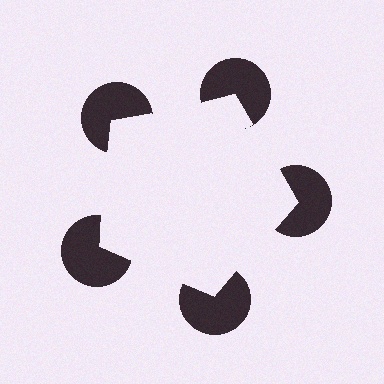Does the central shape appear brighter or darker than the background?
It typically appears slightly brighter than the background, even though no actual brightness change is drawn.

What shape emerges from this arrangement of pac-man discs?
An illusory pentagon — its edges are inferred from the aligned wedge cuts in the pac-man discs, not physically drawn.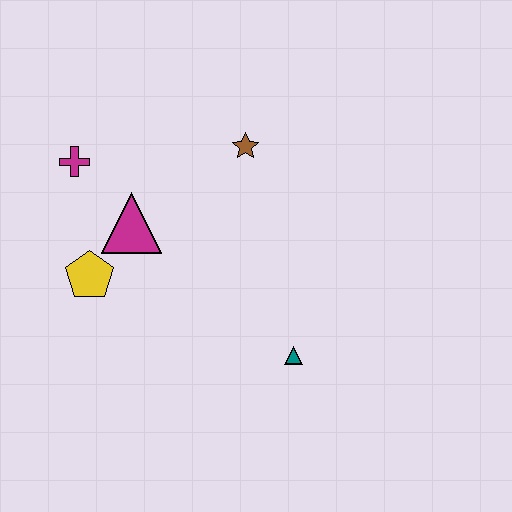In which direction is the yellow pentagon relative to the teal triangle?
The yellow pentagon is to the left of the teal triangle.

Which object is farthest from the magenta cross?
The teal triangle is farthest from the magenta cross.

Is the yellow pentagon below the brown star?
Yes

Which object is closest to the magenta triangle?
The yellow pentagon is closest to the magenta triangle.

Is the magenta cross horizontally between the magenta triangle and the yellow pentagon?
No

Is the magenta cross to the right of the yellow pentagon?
No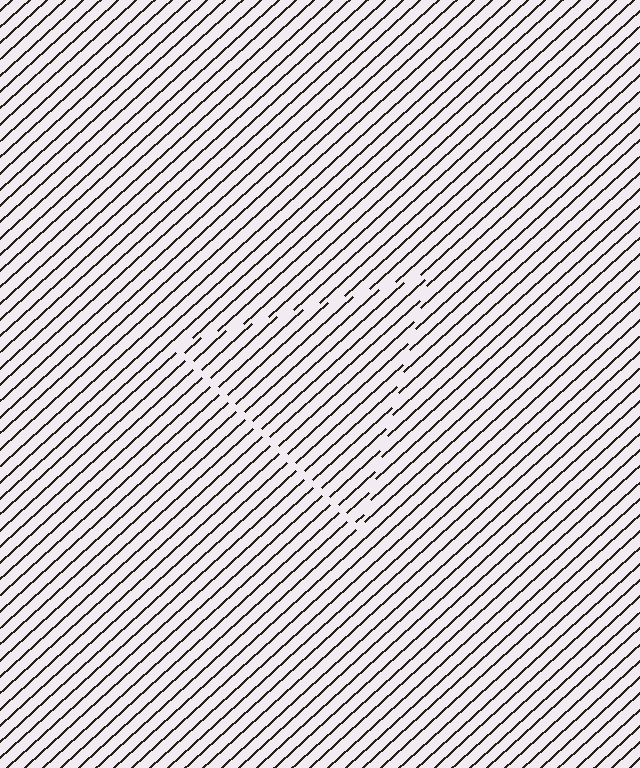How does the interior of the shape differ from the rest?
The interior of the shape contains the same grating, shifted by half a period — the contour is defined by the phase discontinuity where line-ends from the inner and outer gratings abut.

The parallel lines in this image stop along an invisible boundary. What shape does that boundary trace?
An illusory triangle. The interior of the shape contains the same grating, shifted by half a period — the contour is defined by the phase discontinuity where line-ends from the inner and outer gratings abut.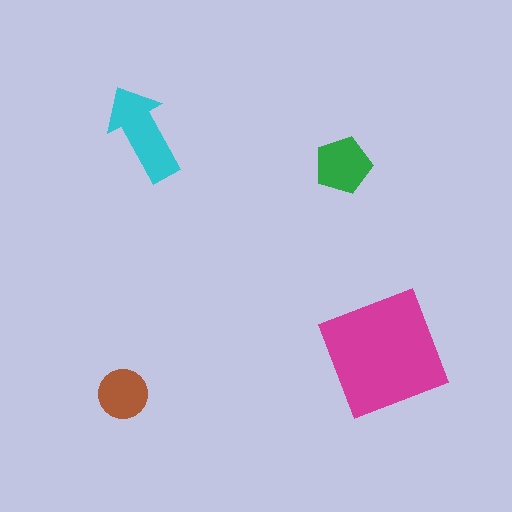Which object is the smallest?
The brown circle.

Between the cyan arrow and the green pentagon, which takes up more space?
The cyan arrow.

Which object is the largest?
The magenta square.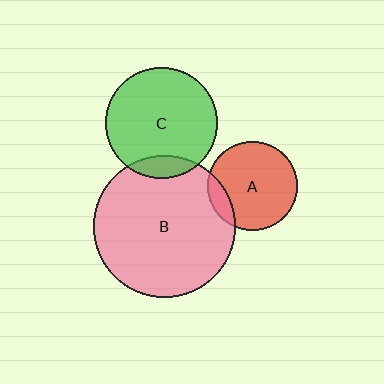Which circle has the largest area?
Circle B (pink).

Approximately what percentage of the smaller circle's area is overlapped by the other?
Approximately 10%.